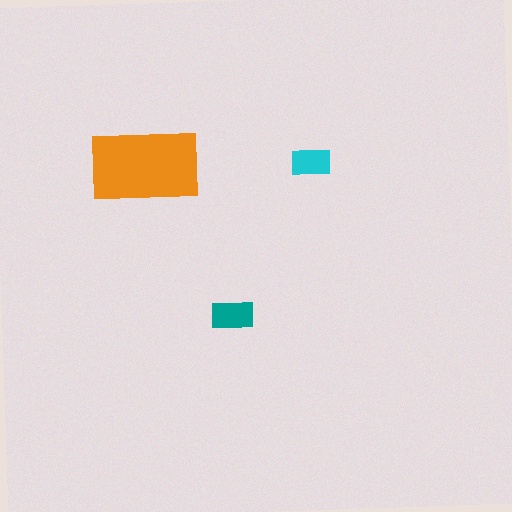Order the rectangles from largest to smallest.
the orange one, the teal one, the cyan one.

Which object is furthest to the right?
The cyan rectangle is rightmost.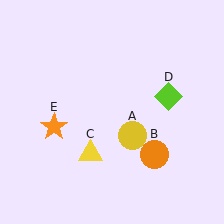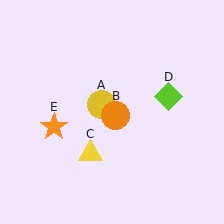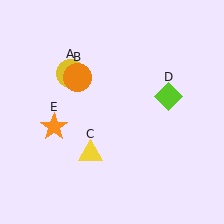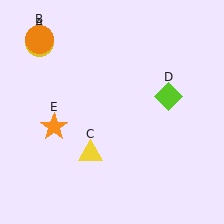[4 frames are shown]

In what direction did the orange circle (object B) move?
The orange circle (object B) moved up and to the left.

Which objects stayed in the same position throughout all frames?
Yellow triangle (object C) and lime diamond (object D) and orange star (object E) remained stationary.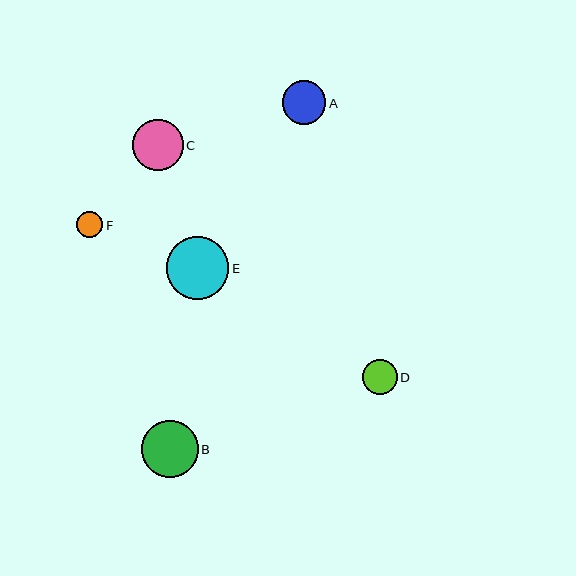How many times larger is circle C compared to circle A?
Circle C is approximately 1.2 times the size of circle A.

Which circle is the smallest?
Circle F is the smallest with a size of approximately 26 pixels.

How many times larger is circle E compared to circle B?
Circle E is approximately 1.1 times the size of circle B.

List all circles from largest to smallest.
From largest to smallest: E, B, C, A, D, F.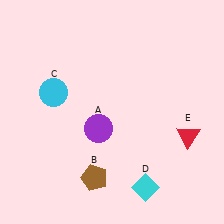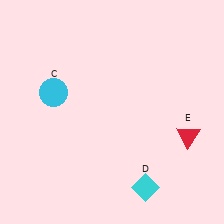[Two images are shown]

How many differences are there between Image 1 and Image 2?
There are 2 differences between the two images.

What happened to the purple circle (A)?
The purple circle (A) was removed in Image 2. It was in the bottom-left area of Image 1.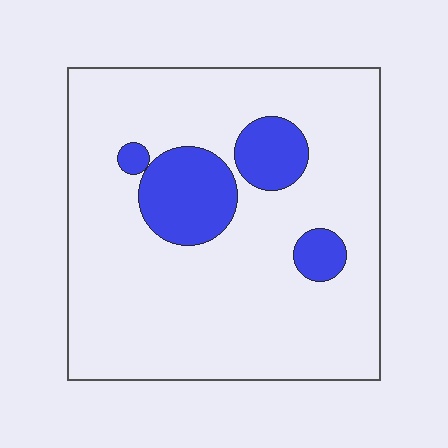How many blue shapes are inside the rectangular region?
4.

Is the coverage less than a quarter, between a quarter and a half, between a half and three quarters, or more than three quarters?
Less than a quarter.